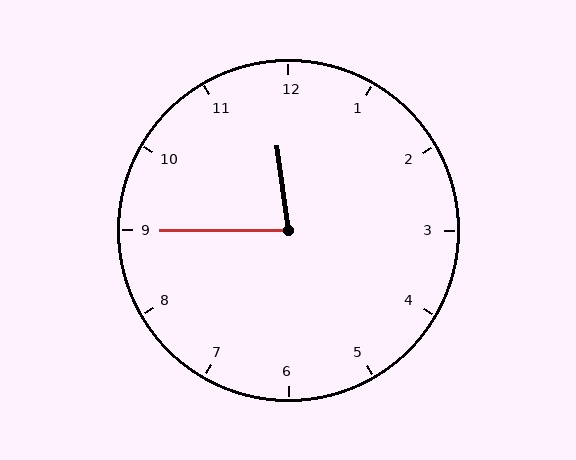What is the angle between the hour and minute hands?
Approximately 82 degrees.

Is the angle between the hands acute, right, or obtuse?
It is acute.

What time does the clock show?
11:45.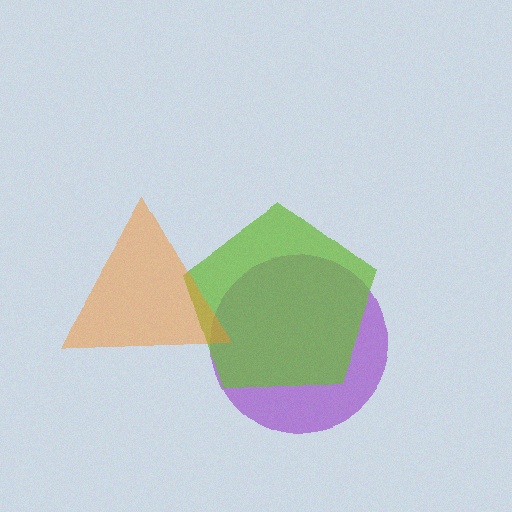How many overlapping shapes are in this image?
There are 3 overlapping shapes in the image.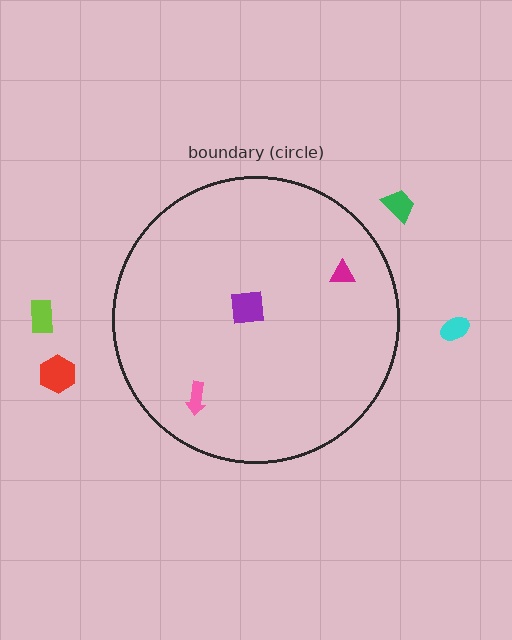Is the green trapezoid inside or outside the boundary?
Outside.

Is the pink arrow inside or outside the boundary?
Inside.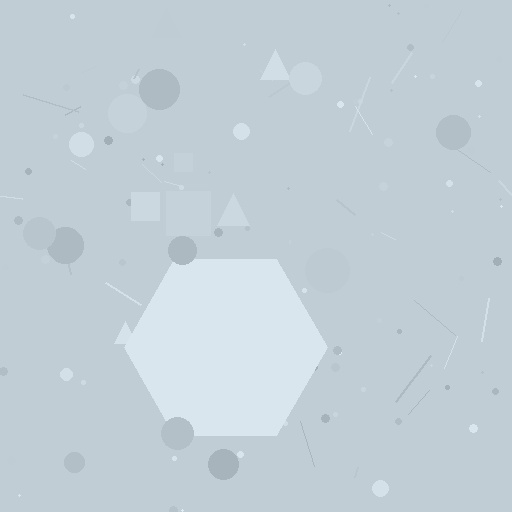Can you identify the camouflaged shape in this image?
The camouflaged shape is a hexagon.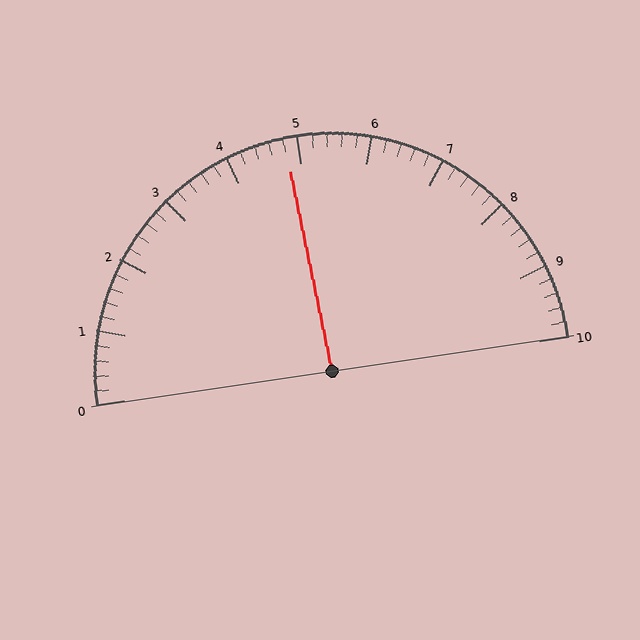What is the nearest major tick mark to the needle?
The nearest major tick mark is 5.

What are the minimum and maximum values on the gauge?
The gauge ranges from 0 to 10.